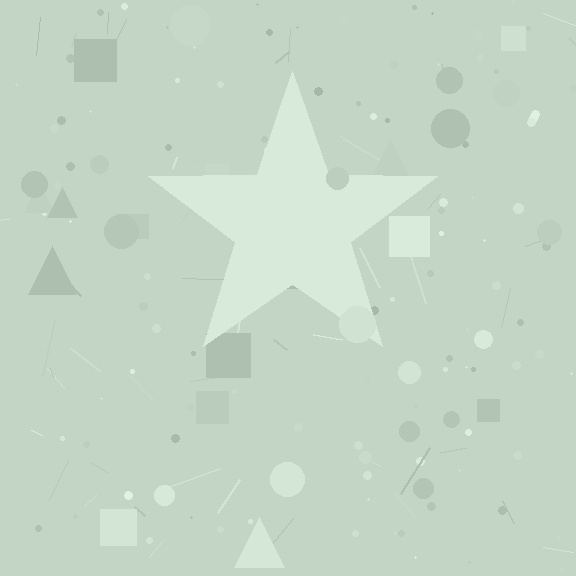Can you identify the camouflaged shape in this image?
The camouflaged shape is a star.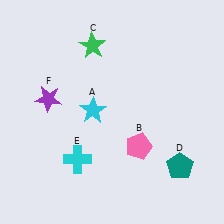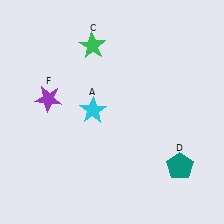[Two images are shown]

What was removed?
The pink pentagon (B), the cyan cross (E) were removed in Image 2.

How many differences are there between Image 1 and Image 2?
There are 2 differences between the two images.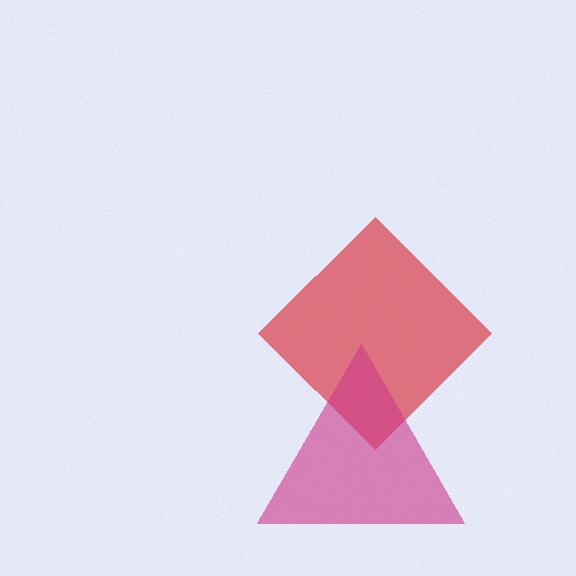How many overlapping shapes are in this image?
There are 2 overlapping shapes in the image.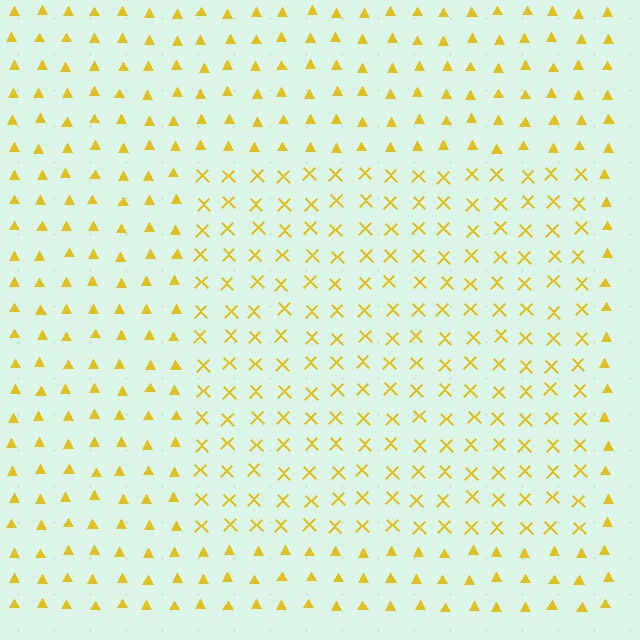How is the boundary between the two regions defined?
The boundary is defined by a change in element shape: X marks inside vs. triangles outside. All elements share the same color and spacing.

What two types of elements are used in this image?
The image uses X marks inside the rectangle region and triangles outside it.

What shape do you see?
I see a rectangle.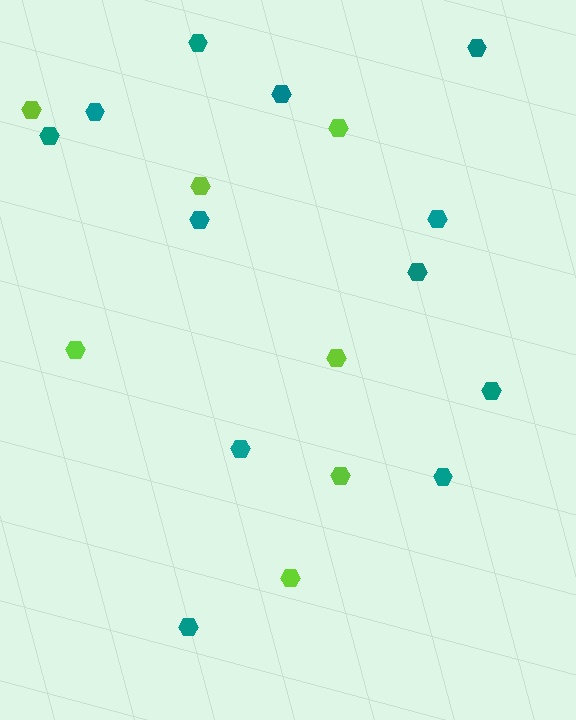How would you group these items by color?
There are 2 groups: one group of lime hexagons (7) and one group of teal hexagons (12).